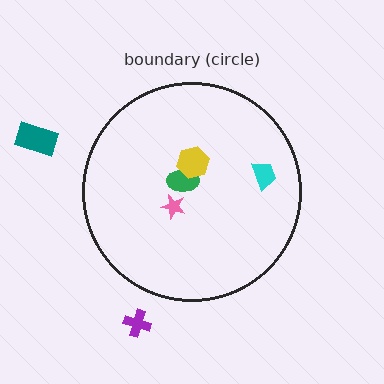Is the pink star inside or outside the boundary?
Inside.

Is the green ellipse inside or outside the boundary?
Inside.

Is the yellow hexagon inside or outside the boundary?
Inside.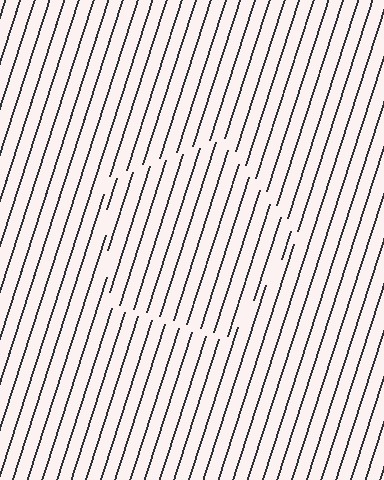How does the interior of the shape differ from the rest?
The interior of the shape contains the same grating, shifted by half a period — the contour is defined by the phase discontinuity where line-ends from the inner and outer gratings abut.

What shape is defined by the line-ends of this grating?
An illusory pentagon. The interior of the shape contains the same grating, shifted by half a period — the contour is defined by the phase discontinuity where line-ends from the inner and outer gratings abut.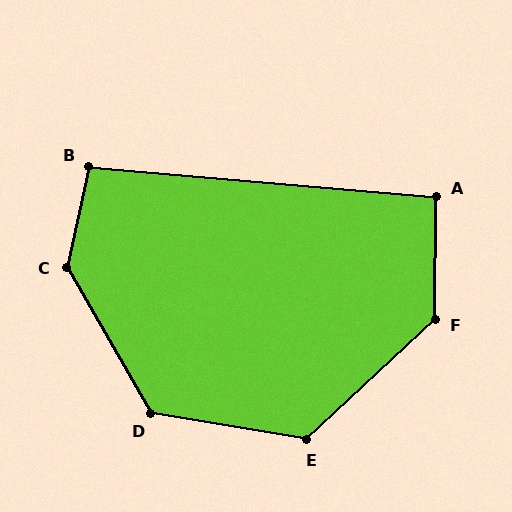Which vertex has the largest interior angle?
C, at approximately 138 degrees.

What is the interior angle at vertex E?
Approximately 128 degrees (obtuse).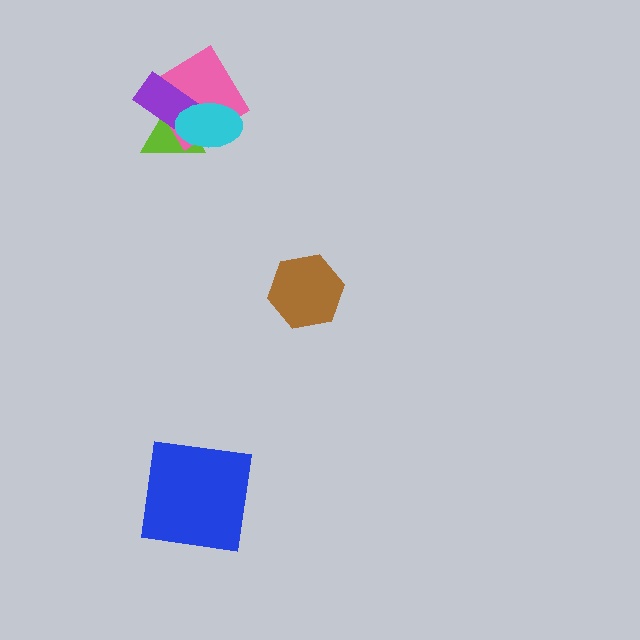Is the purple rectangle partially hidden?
Yes, it is partially covered by another shape.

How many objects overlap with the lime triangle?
3 objects overlap with the lime triangle.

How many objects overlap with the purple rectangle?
3 objects overlap with the purple rectangle.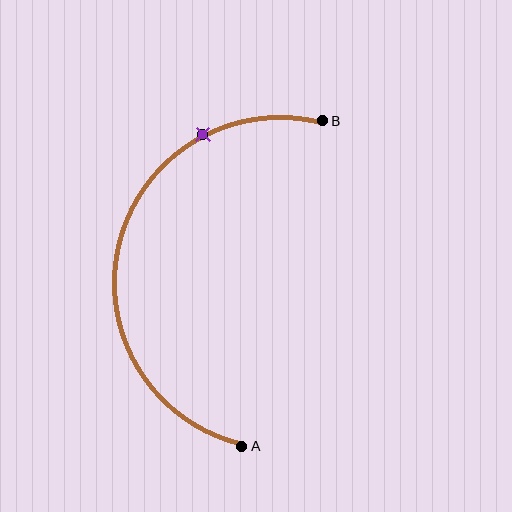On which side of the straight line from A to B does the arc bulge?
The arc bulges to the left of the straight line connecting A and B.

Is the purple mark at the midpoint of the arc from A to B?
No. The purple mark lies on the arc but is closer to endpoint B. The arc midpoint would be at the point on the curve equidistant along the arc from both A and B.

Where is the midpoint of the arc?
The arc midpoint is the point on the curve farthest from the straight line joining A and B. It sits to the left of that line.